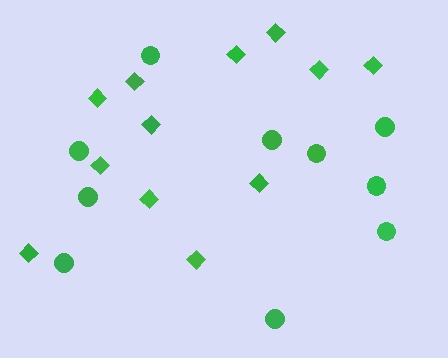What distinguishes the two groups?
There are 2 groups: one group of circles (10) and one group of diamonds (12).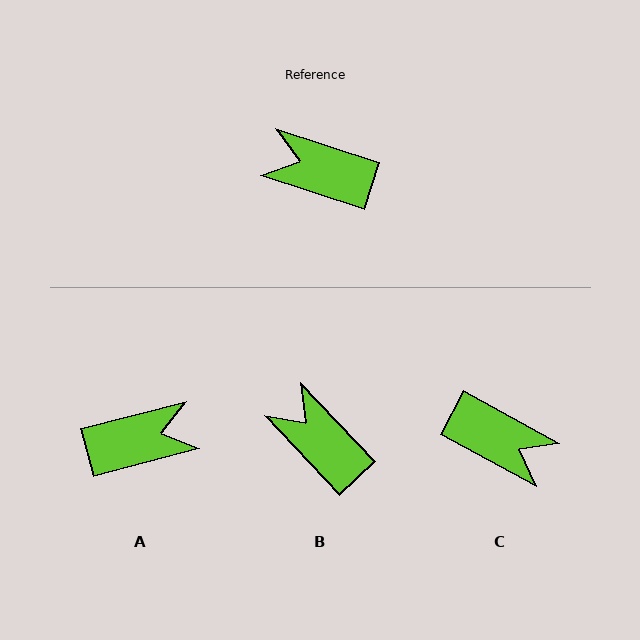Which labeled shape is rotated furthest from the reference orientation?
C, about 169 degrees away.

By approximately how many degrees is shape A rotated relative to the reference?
Approximately 147 degrees clockwise.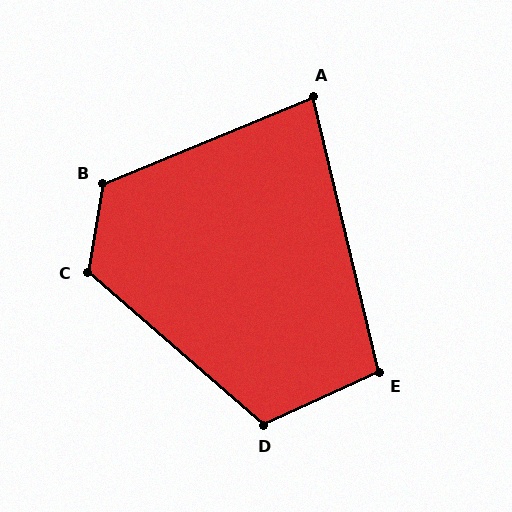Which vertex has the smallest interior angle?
A, at approximately 81 degrees.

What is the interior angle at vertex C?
Approximately 121 degrees (obtuse).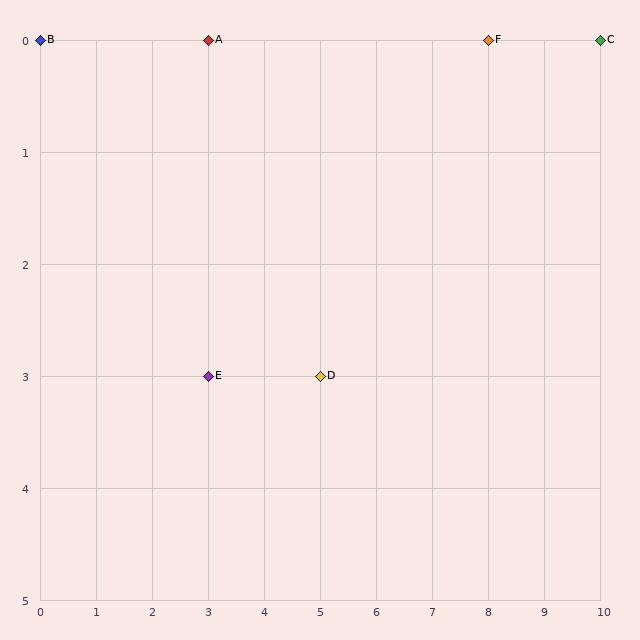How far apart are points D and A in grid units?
Points D and A are 2 columns and 3 rows apart (about 3.6 grid units diagonally).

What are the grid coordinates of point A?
Point A is at grid coordinates (3, 0).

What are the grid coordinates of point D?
Point D is at grid coordinates (5, 3).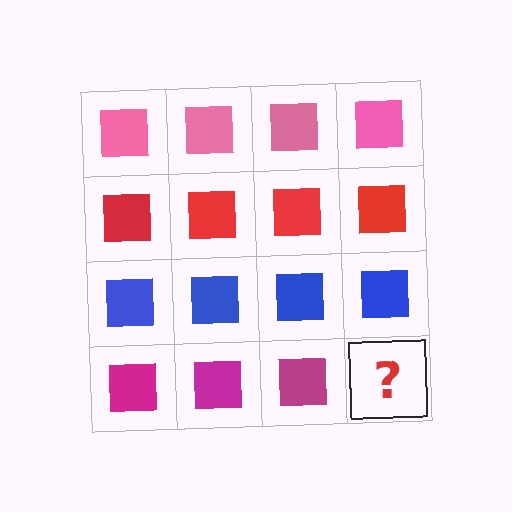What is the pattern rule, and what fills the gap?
The rule is that each row has a consistent color. The gap should be filled with a magenta square.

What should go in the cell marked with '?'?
The missing cell should contain a magenta square.